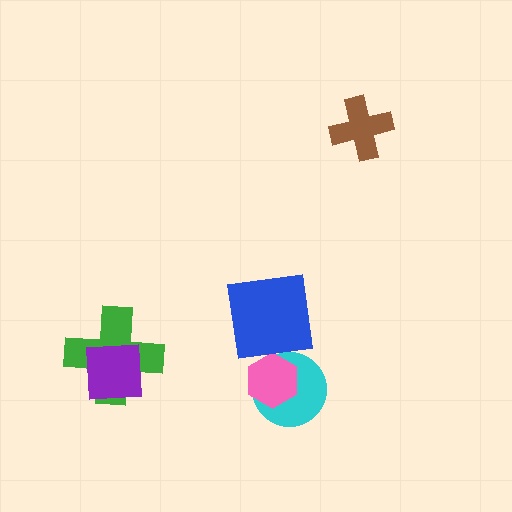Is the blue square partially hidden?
No, no other shape covers it.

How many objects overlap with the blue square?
0 objects overlap with the blue square.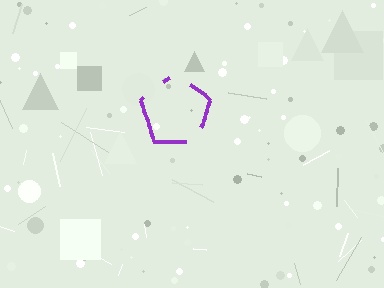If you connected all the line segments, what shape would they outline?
They would outline a pentagon.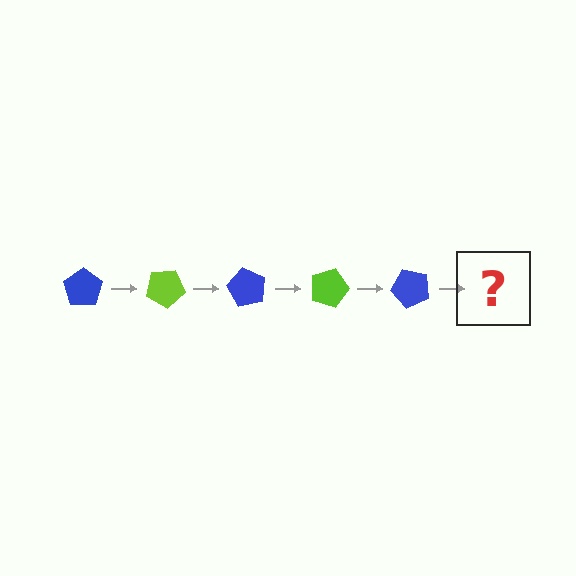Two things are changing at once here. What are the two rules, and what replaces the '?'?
The two rules are that it rotates 30 degrees each step and the color cycles through blue and lime. The '?' should be a lime pentagon, rotated 150 degrees from the start.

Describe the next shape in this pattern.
It should be a lime pentagon, rotated 150 degrees from the start.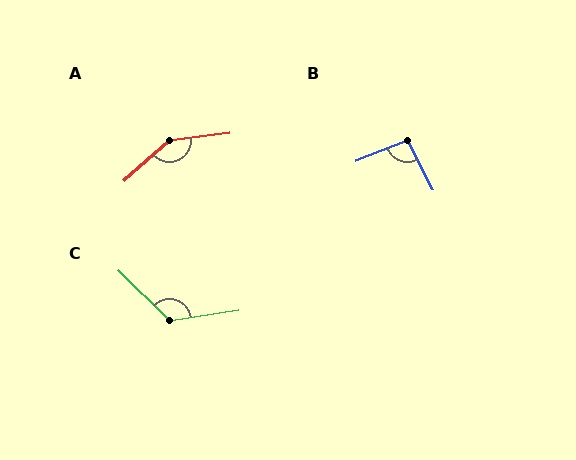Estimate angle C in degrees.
Approximately 127 degrees.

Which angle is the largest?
A, at approximately 146 degrees.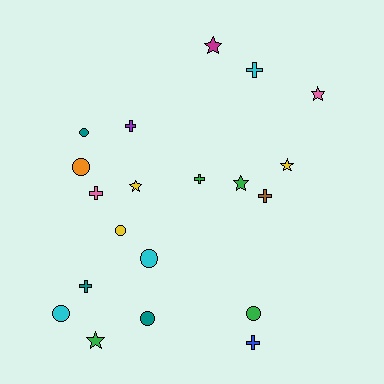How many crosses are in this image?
There are 7 crosses.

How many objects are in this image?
There are 20 objects.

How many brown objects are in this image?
There is 1 brown object.